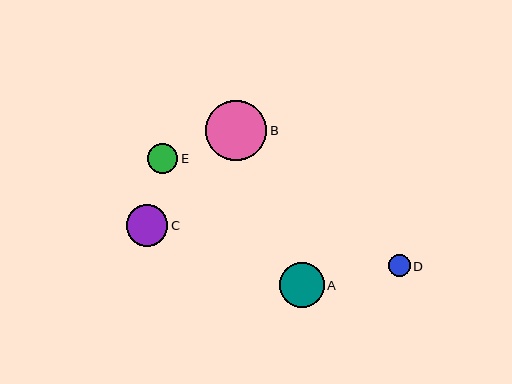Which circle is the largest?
Circle B is the largest with a size of approximately 61 pixels.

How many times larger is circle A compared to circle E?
Circle A is approximately 1.5 times the size of circle E.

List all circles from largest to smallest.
From largest to smallest: B, A, C, E, D.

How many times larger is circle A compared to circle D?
Circle A is approximately 2.0 times the size of circle D.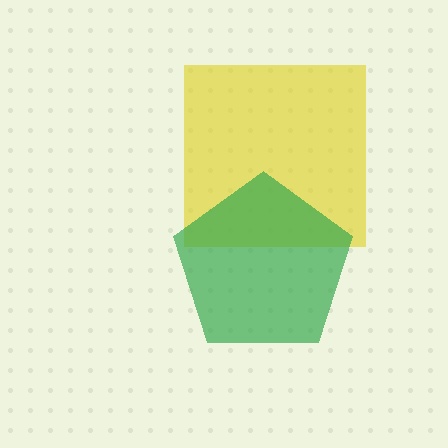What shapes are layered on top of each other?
The layered shapes are: a yellow square, a green pentagon.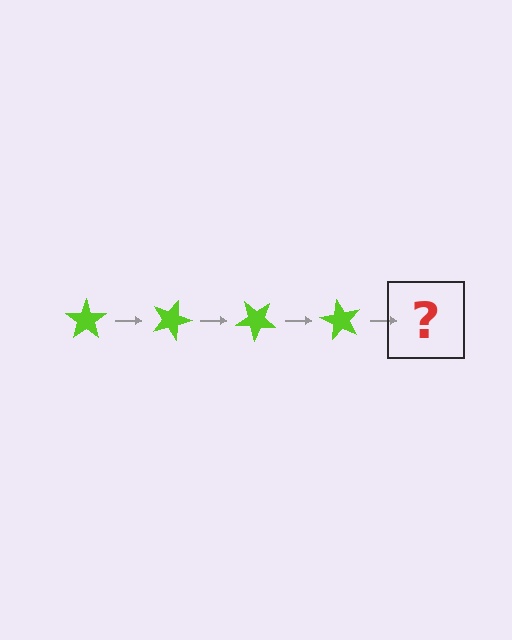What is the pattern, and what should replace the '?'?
The pattern is that the star rotates 20 degrees each step. The '?' should be a lime star rotated 80 degrees.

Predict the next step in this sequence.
The next step is a lime star rotated 80 degrees.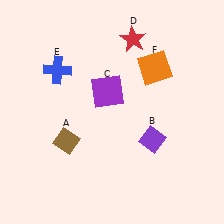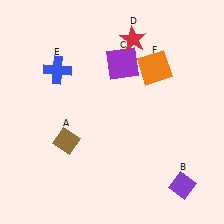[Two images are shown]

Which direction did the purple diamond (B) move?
The purple diamond (B) moved down.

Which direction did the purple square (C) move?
The purple square (C) moved up.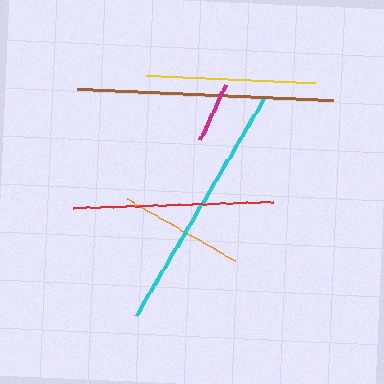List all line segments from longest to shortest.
From longest to shortest: brown, cyan, red, yellow, orange, magenta.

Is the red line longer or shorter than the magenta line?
The red line is longer than the magenta line.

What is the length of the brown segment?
The brown segment is approximately 256 pixels long.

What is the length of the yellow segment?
The yellow segment is approximately 169 pixels long.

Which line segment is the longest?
The brown line is the longest at approximately 256 pixels.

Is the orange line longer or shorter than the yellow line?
The yellow line is longer than the orange line.